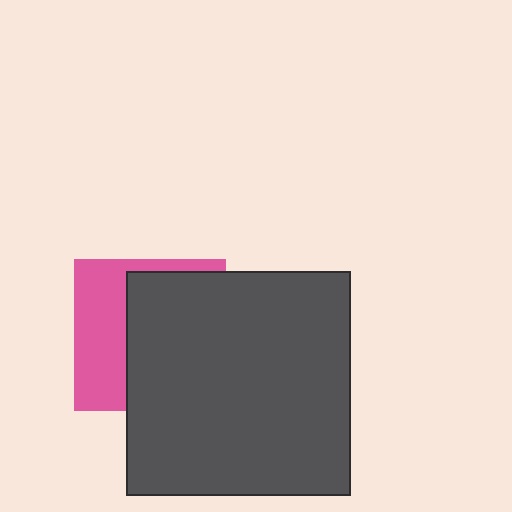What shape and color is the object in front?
The object in front is a dark gray square.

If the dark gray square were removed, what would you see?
You would see the complete pink square.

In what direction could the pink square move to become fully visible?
The pink square could move left. That would shift it out from behind the dark gray square entirely.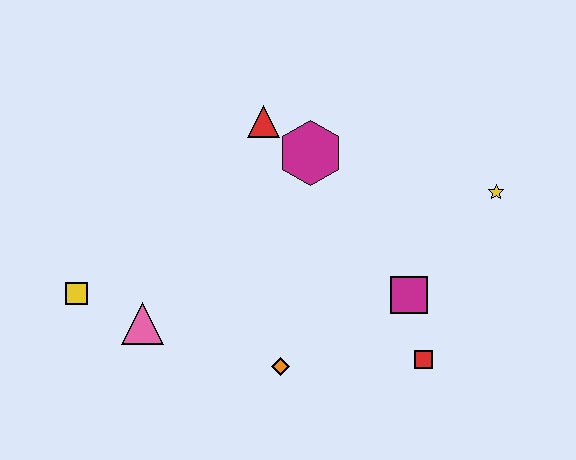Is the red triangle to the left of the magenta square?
Yes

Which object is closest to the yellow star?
The magenta square is closest to the yellow star.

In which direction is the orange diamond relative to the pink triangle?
The orange diamond is to the right of the pink triangle.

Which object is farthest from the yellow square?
The yellow star is farthest from the yellow square.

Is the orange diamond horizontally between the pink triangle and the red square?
Yes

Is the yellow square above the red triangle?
No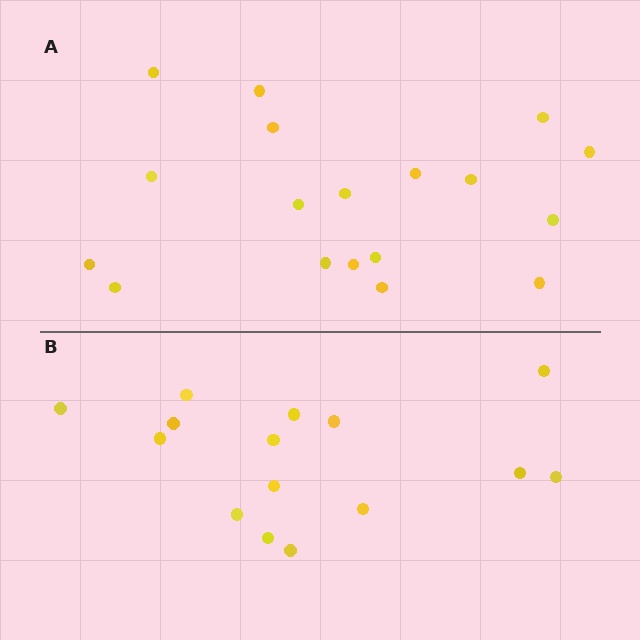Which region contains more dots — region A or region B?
Region A (the top region) has more dots.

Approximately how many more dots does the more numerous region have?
Region A has just a few more — roughly 2 or 3 more dots than region B.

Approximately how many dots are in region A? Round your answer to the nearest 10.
About 20 dots. (The exact count is 18, which rounds to 20.)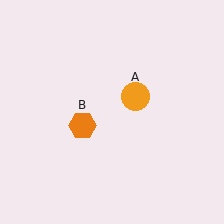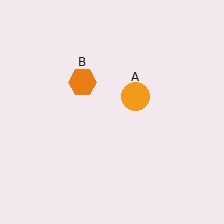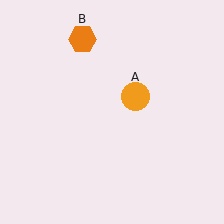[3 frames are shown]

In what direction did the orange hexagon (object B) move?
The orange hexagon (object B) moved up.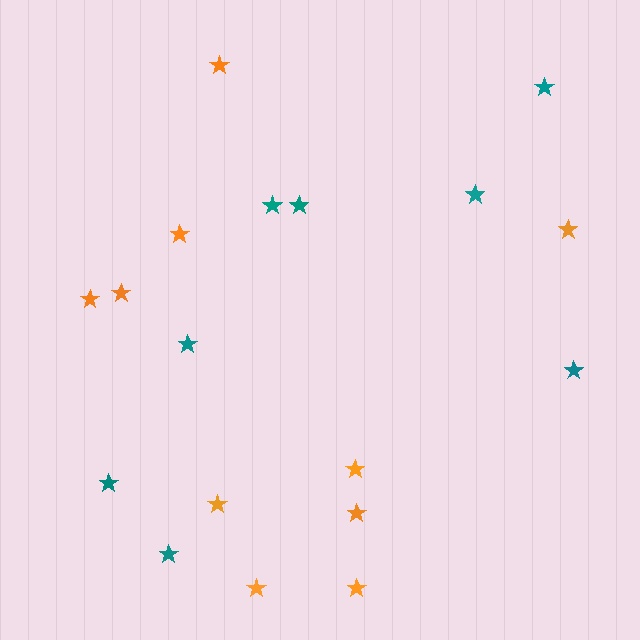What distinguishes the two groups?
There are 2 groups: one group of orange stars (10) and one group of teal stars (8).